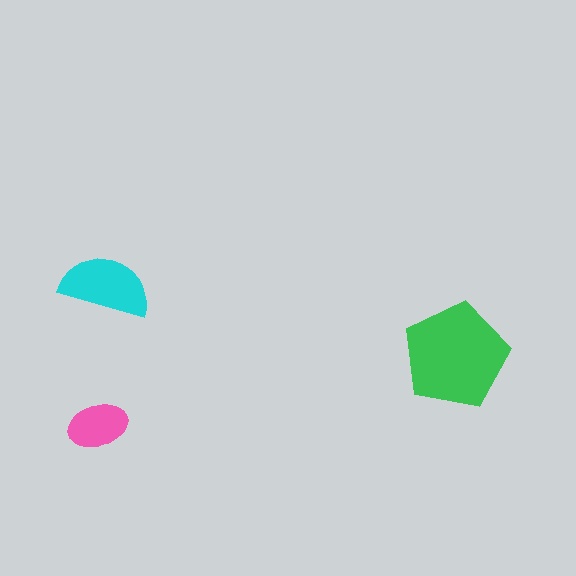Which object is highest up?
The cyan semicircle is topmost.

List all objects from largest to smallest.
The green pentagon, the cyan semicircle, the pink ellipse.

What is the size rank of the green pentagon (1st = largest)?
1st.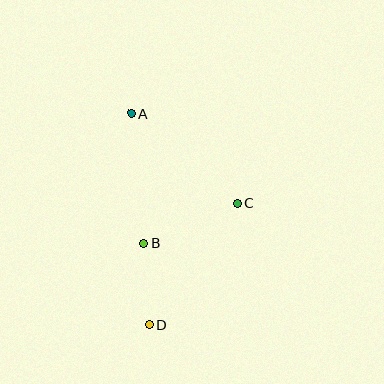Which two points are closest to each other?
Points B and D are closest to each other.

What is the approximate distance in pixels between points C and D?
The distance between C and D is approximately 150 pixels.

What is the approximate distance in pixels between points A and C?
The distance between A and C is approximately 139 pixels.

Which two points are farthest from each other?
Points A and D are farthest from each other.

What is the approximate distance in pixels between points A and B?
The distance between A and B is approximately 130 pixels.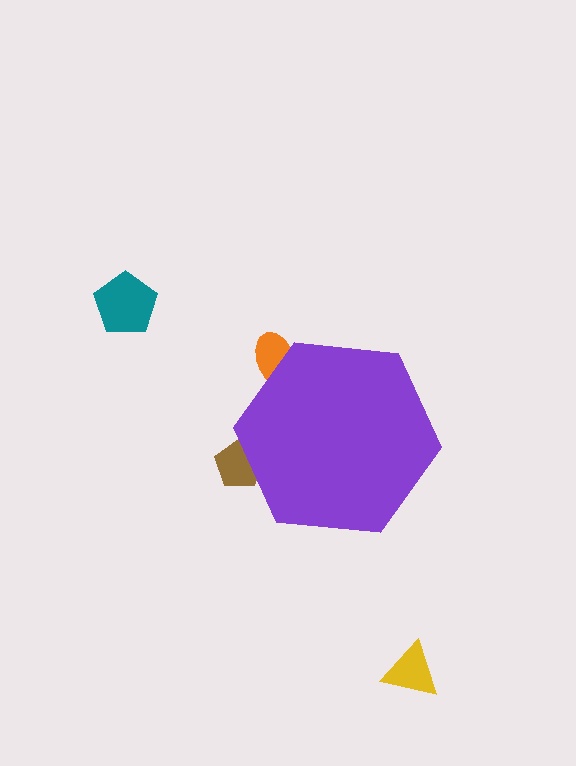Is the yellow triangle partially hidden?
No, the yellow triangle is fully visible.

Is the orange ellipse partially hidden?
Yes, the orange ellipse is partially hidden behind the purple hexagon.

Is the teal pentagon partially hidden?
No, the teal pentagon is fully visible.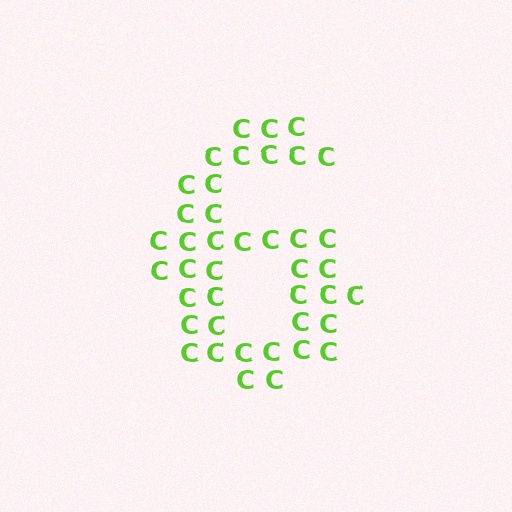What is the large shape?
The large shape is the digit 6.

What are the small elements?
The small elements are letter C's.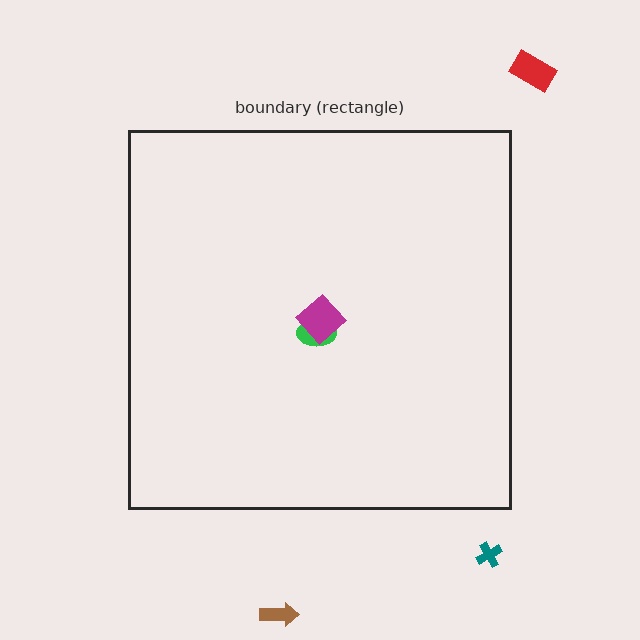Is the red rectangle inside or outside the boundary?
Outside.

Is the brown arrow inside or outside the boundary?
Outside.